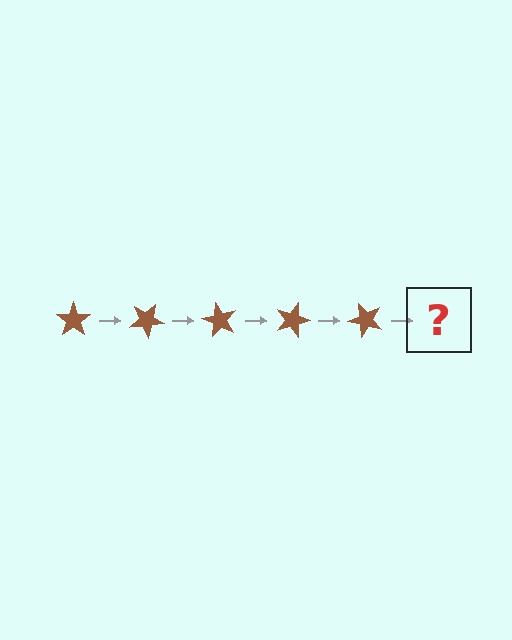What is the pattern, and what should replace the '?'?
The pattern is that the star rotates 30 degrees each step. The '?' should be a brown star rotated 150 degrees.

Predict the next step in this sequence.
The next step is a brown star rotated 150 degrees.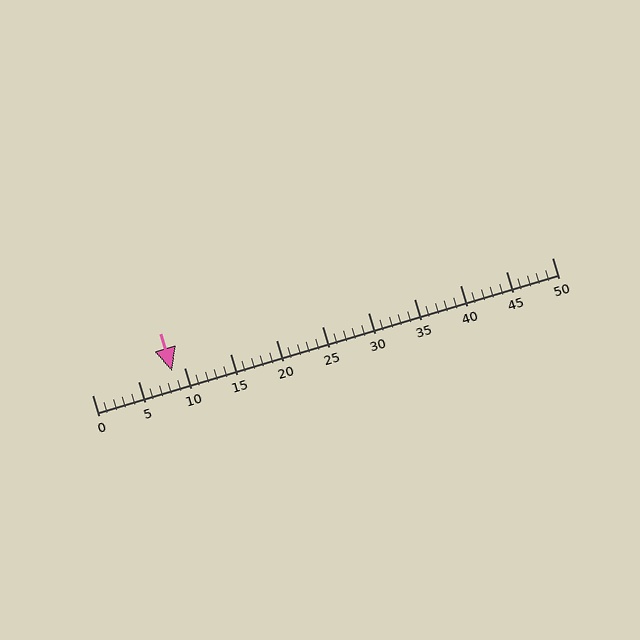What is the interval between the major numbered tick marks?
The major tick marks are spaced 5 units apart.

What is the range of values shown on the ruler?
The ruler shows values from 0 to 50.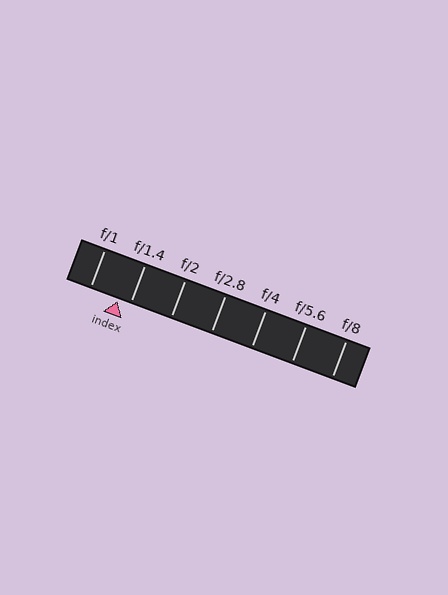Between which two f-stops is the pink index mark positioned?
The index mark is between f/1 and f/1.4.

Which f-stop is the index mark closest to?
The index mark is closest to f/1.4.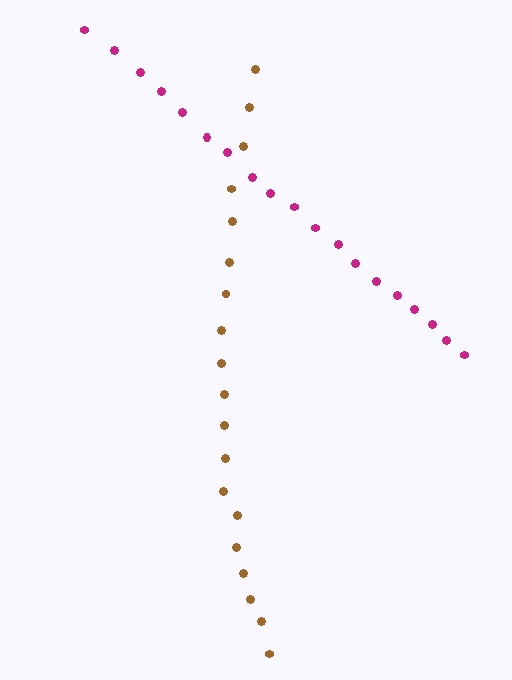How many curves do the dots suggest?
There are 2 distinct paths.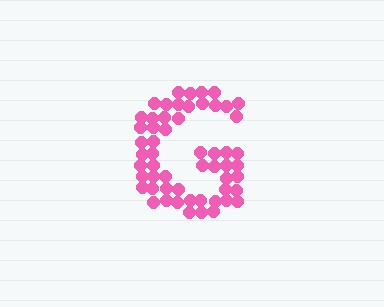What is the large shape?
The large shape is the letter G.